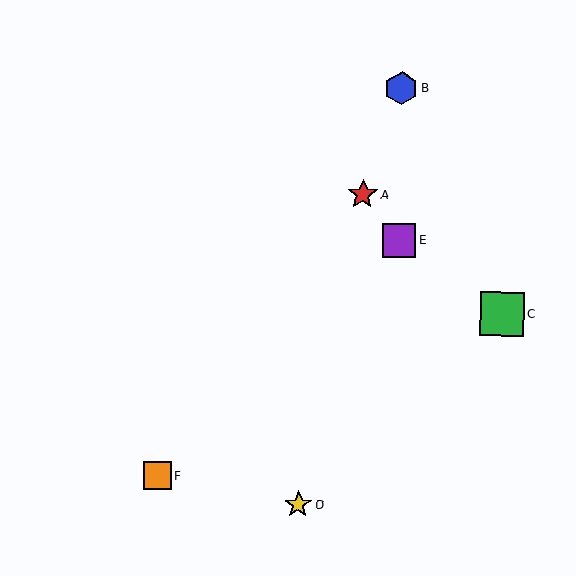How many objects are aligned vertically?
2 objects (B, E) are aligned vertically.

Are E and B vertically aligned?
Yes, both are at x≈399.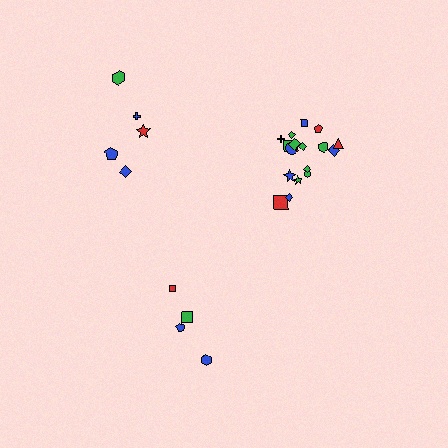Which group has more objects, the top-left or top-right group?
The top-right group.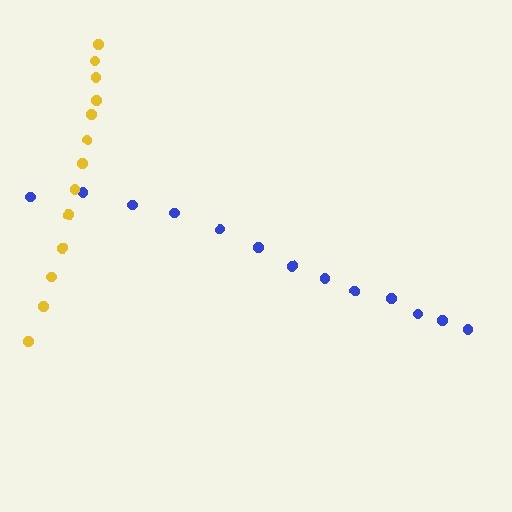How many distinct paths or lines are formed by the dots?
There are 2 distinct paths.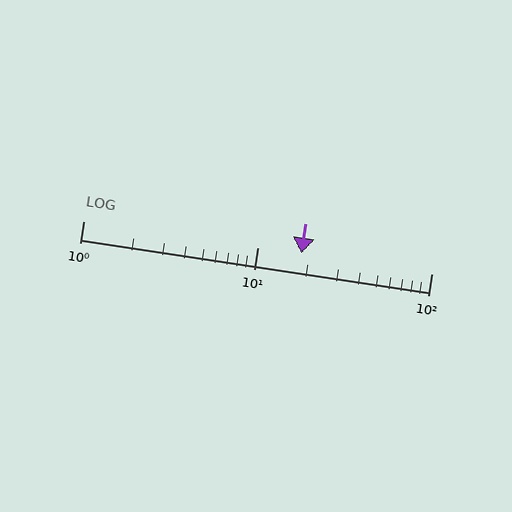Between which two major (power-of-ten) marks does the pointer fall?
The pointer is between 10 and 100.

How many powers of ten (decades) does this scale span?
The scale spans 2 decades, from 1 to 100.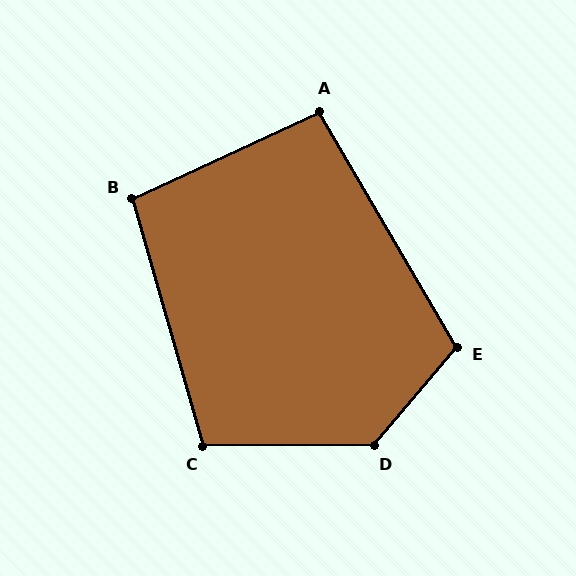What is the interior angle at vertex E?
Approximately 110 degrees (obtuse).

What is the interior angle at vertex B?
Approximately 99 degrees (obtuse).